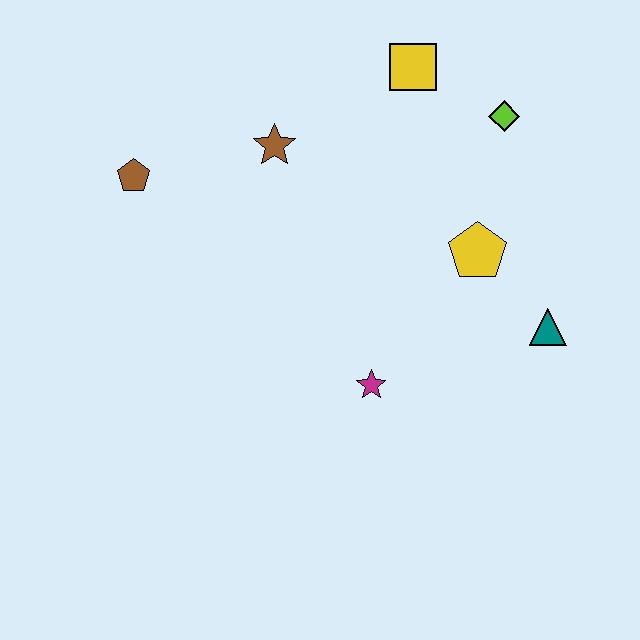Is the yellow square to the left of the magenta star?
No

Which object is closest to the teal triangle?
The yellow pentagon is closest to the teal triangle.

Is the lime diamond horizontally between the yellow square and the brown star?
No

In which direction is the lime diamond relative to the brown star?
The lime diamond is to the right of the brown star.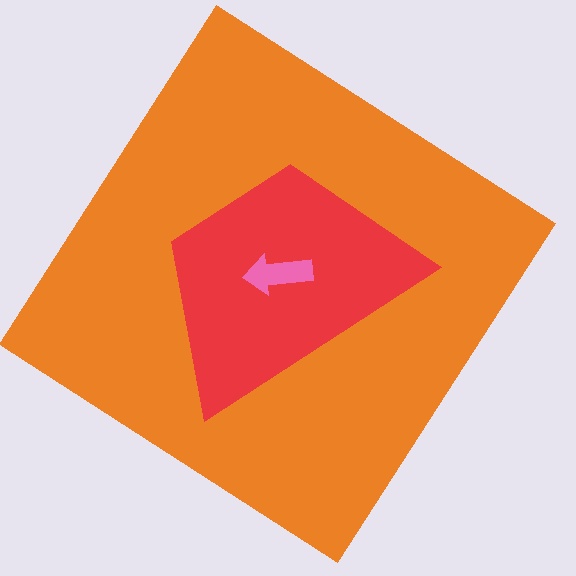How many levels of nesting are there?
3.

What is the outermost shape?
The orange diamond.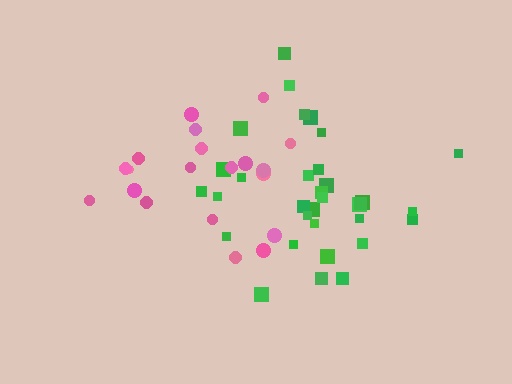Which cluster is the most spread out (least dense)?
Pink.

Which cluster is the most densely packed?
Green.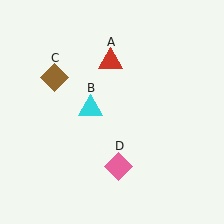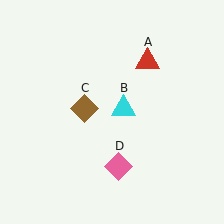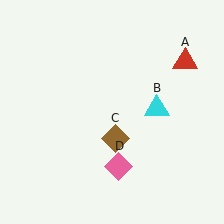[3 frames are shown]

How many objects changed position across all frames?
3 objects changed position: red triangle (object A), cyan triangle (object B), brown diamond (object C).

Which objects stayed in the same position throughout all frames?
Pink diamond (object D) remained stationary.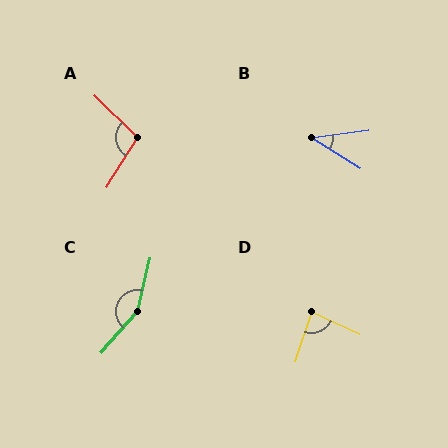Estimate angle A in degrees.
Approximately 103 degrees.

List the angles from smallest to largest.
B (40°), D (83°), A (103°), C (152°).